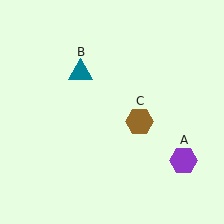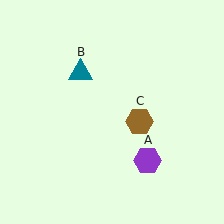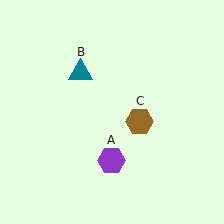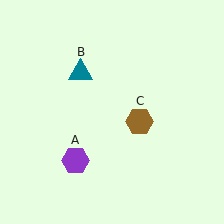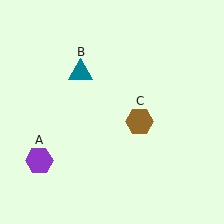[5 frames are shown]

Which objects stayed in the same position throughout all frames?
Teal triangle (object B) and brown hexagon (object C) remained stationary.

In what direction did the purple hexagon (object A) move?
The purple hexagon (object A) moved left.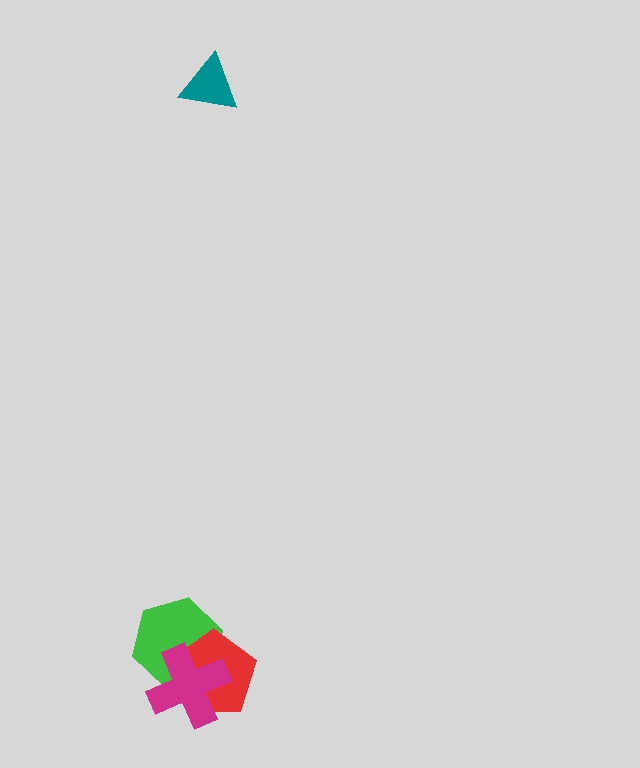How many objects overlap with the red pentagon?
2 objects overlap with the red pentagon.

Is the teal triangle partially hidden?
No, no other shape covers it.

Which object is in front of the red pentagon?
The magenta cross is in front of the red pentagon.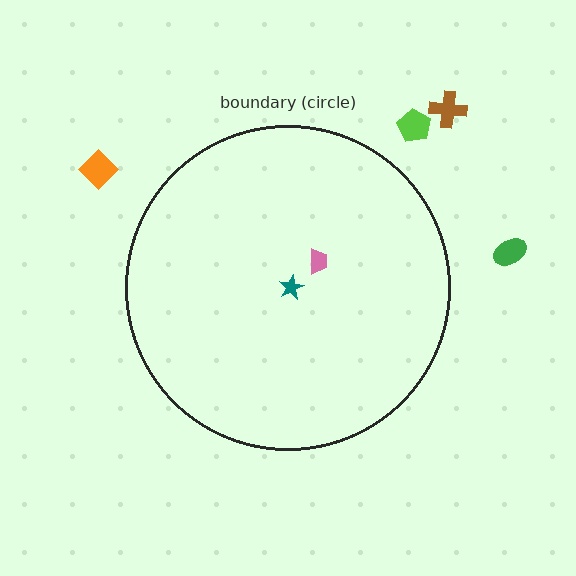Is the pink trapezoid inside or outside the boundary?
Inside.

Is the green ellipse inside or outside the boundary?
Outside.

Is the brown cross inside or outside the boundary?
Outside.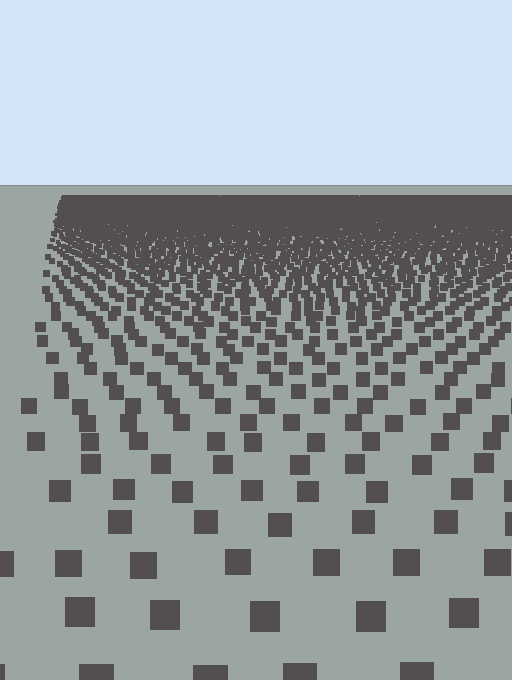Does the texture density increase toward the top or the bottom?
Density increases toward the top.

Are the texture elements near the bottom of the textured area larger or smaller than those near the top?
Larger. Near the bottom, elements are closer to the viewer and appear at a bigger on-screen size.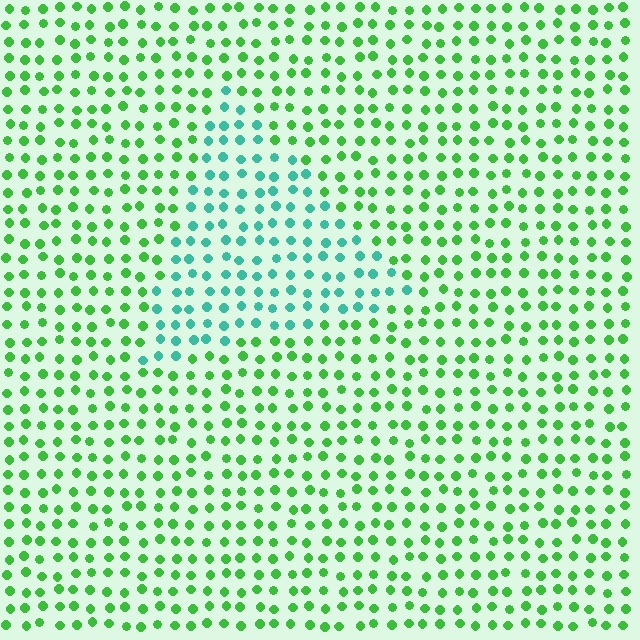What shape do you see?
I see a triangle.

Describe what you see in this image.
The image is filled with small green elements in a uniform arrangement. A triangle-shaped region is visible where the elements are tinted to a slightly different hue, forming a subtle color boundary.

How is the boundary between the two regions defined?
The boundary is defined purely by a slight shift in hue (about 46 degrees). Spacing, size, and orientation are identical on both sides.